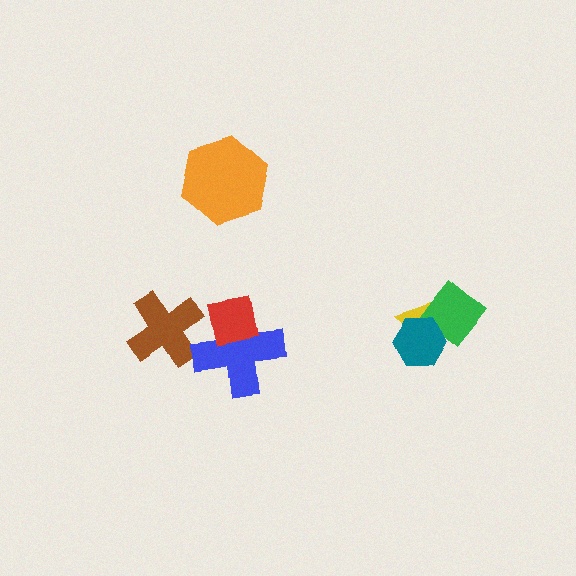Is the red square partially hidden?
No, no other shape covers it.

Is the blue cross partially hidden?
Yes, it is partially covered by another shape.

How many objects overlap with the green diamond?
2 objects overlap with the green diamond.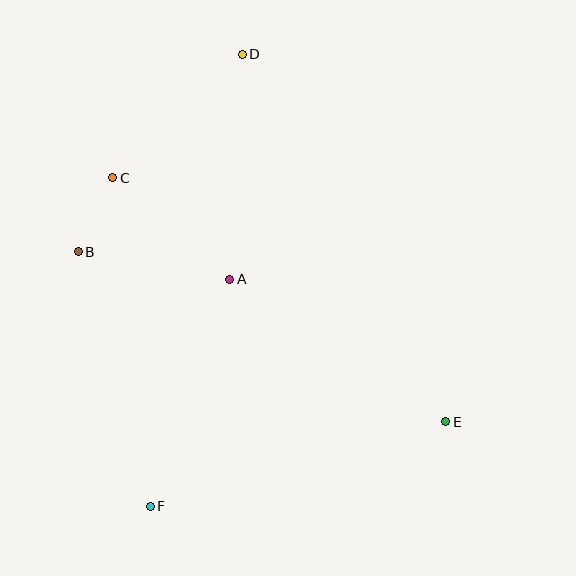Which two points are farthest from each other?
Points D and F are farthest from each other.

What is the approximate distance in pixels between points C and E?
The distance between C and E is approximately 413 pixels.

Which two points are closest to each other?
Points B and C are closest to each other.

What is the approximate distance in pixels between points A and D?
The distance between A and D is approximately 225 pixels.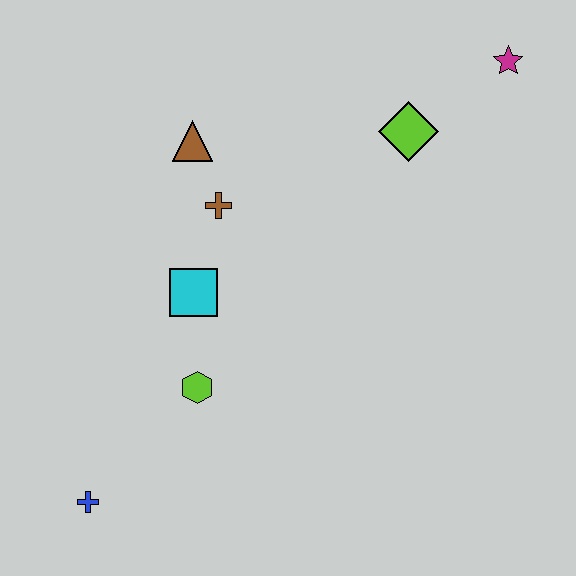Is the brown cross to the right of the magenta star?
No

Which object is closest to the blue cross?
The lime hexagon is closest to the blue cross.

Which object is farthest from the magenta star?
The blue cross is farthest from the magenta star.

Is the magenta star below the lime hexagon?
No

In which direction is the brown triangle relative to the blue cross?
The brown triangle is above the blue cross.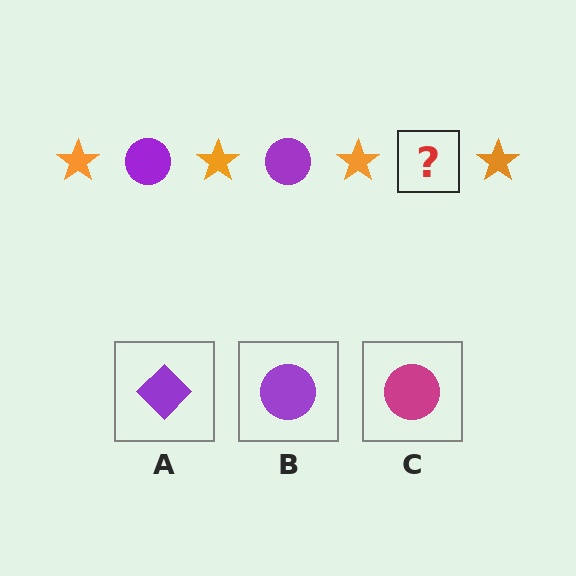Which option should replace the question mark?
Option B.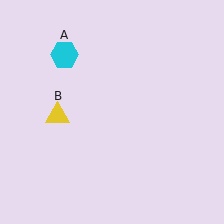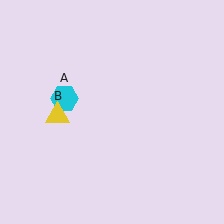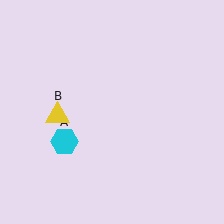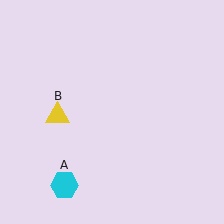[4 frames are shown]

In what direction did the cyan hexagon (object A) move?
The cyan hexagon (object A) moved down.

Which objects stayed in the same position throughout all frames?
Yellow triangle (object B) remained stationary.